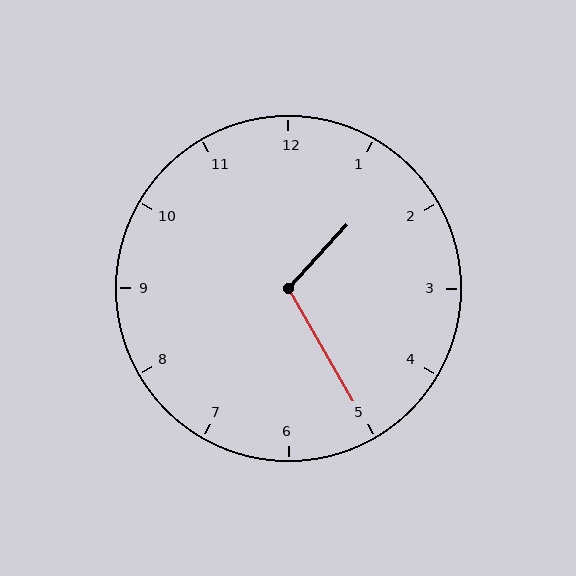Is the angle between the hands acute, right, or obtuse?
It is obtuse.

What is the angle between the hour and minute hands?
Approximately 108 degrees.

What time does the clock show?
1:25.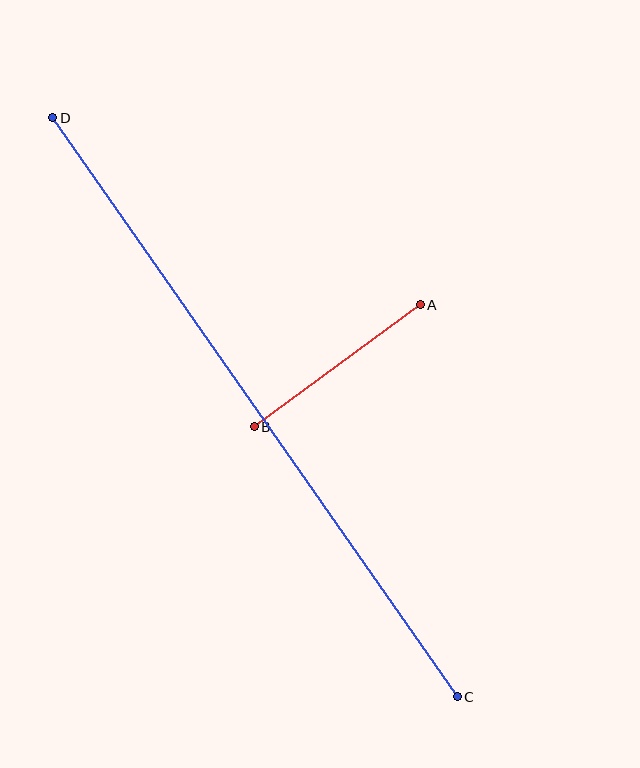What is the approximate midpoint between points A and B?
The midpoint is at approximately (337, 366) pixels.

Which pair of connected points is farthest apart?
Points C and D are farthest apart.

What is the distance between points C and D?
The distance is approximately 706 pixels.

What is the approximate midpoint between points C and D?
The midpoint is at approximately (255, 407) pixels.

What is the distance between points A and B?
The distance is approximately 206 pixels.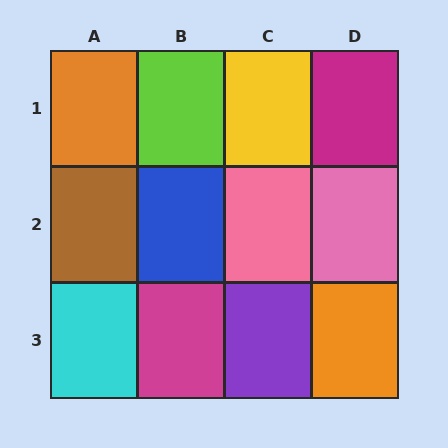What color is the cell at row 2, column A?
Brown.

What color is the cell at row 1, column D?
Magenta.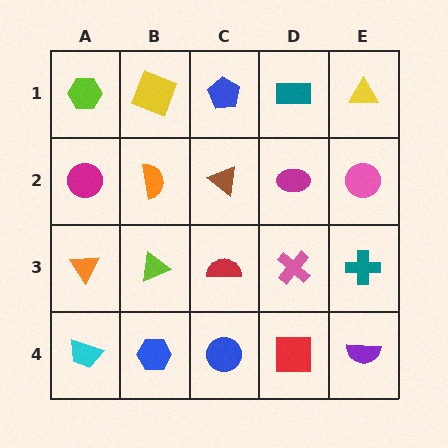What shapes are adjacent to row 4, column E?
A teal cross (row 3, column E), a red square (row 4, column D).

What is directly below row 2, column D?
A pink cross.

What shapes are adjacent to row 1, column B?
An orange semicircle (row 2, column B), a lime hexagon (row 1, column A), a blue pentagon (row 1, column C).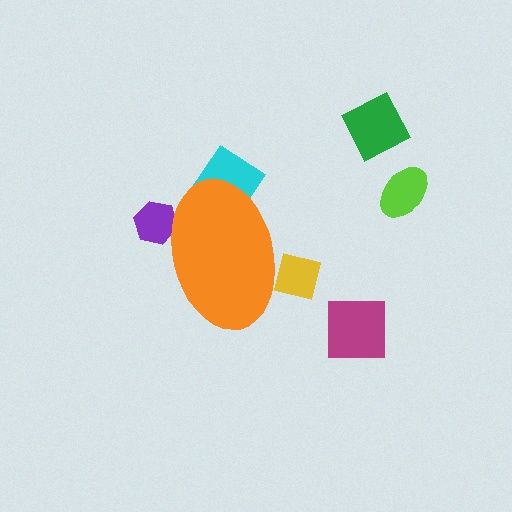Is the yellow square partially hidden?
Yes, the yellow square is partially hidden behind the orange ellipse.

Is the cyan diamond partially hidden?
Yes, the cyan diamond is partially hidden behind the orange ellipse.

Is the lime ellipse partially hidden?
No, the lime ellipse is fully visible.